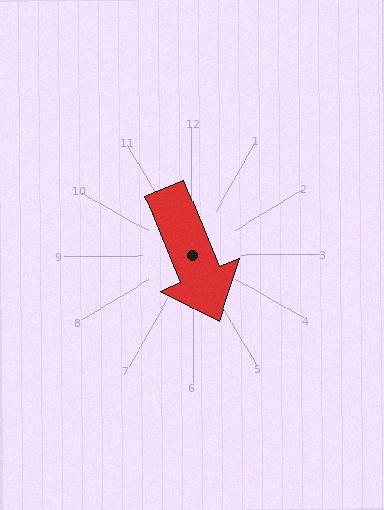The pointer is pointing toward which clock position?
Roughly 5 o'clock.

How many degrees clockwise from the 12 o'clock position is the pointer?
Approximately 158 degrees.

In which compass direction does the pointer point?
South.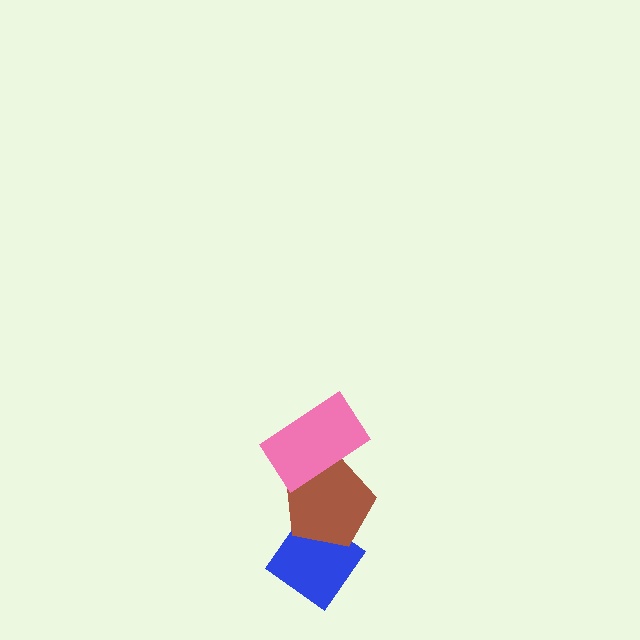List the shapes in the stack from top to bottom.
From top to bottom: the pink rectangle, the brown pentagon, the blue diamond.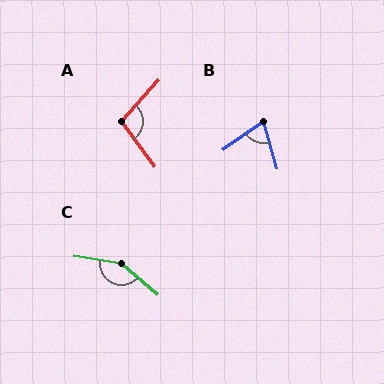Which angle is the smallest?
B, at approximately 70 degrees.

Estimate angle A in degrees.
Approximately 102 degrees.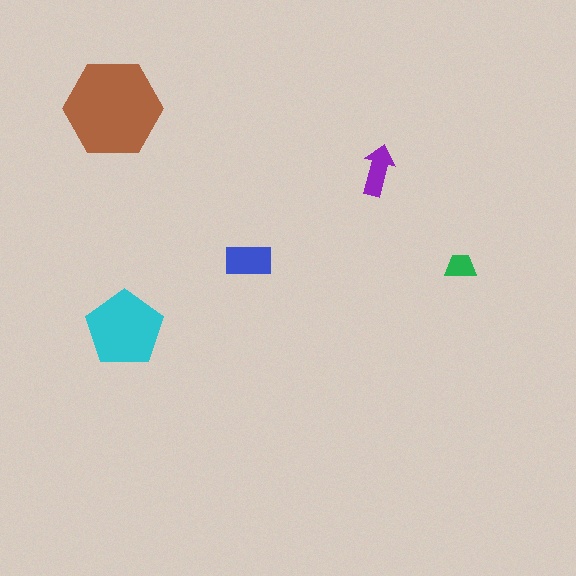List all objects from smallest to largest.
The green trapezoid, the purple arrow, the blue rectangle, the cyan pentagon, the brown hexagon.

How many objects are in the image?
There are 5 objects in the image.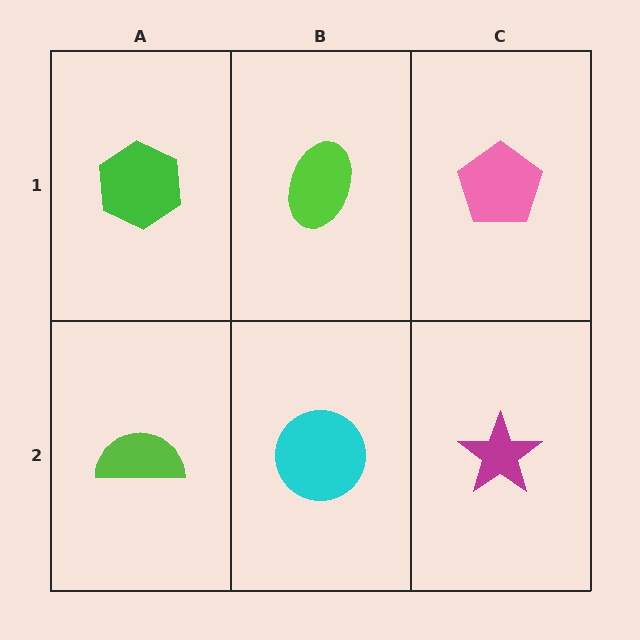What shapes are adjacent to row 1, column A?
A lime semicircle (row 2, column A), a lime ellipse (row 1, column B).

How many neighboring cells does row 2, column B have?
3.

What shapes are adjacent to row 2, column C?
A pink pentagon (row 1, column C), a cyan circle (row 2, column B).